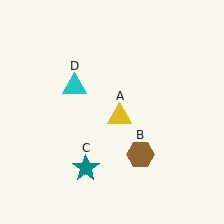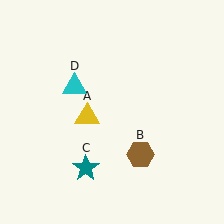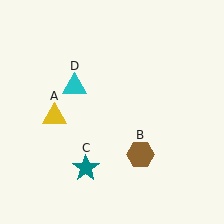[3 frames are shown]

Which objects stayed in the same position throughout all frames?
Brown hexagon (object B) and teal star (object C) and cyan triangle (object D) remained stationary.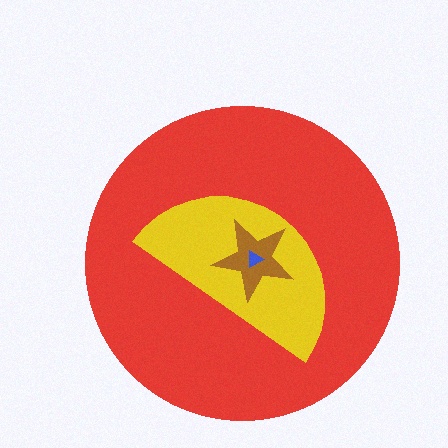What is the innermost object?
The blue triangle.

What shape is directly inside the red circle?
The yellow semicircle.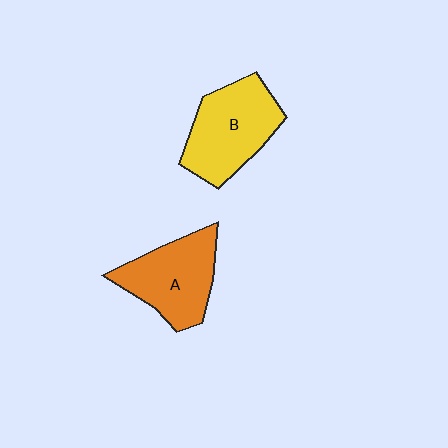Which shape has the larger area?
Shape B (yellow).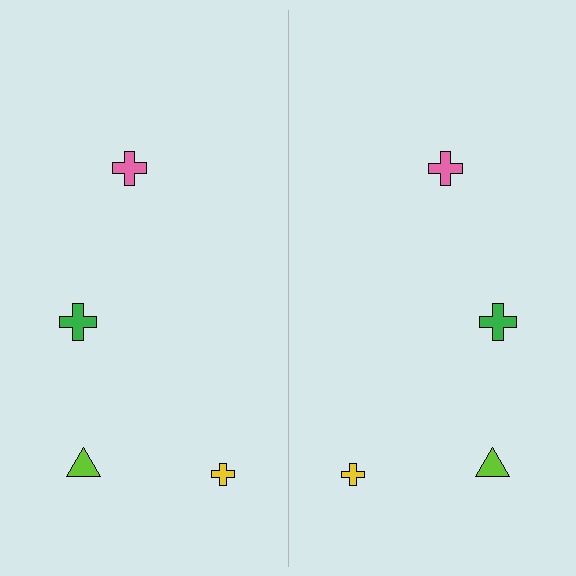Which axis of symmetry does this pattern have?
The pattern has a vertical axis of symmetry running through the center of the image.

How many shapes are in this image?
There are 8 shapes in this image.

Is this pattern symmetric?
Yes, this pattern has bilateral (reflection) symmetry.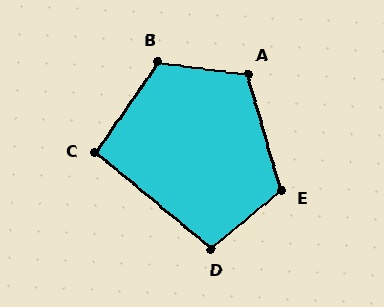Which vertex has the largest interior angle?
B, at approximately 117 degrees.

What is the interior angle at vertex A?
Approximately 114 degrees (obtuse).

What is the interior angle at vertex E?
Approximately 113 degrees (obtuse).